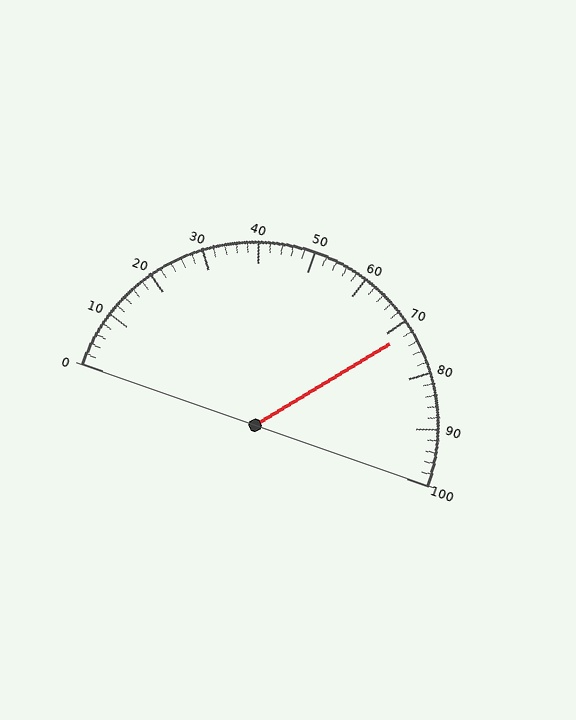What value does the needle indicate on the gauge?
The needle indicates approximately 72.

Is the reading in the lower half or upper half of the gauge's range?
The reading is in the upper half of the range (0 to 100).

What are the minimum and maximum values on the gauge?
The gauge ranges from 0 to 100.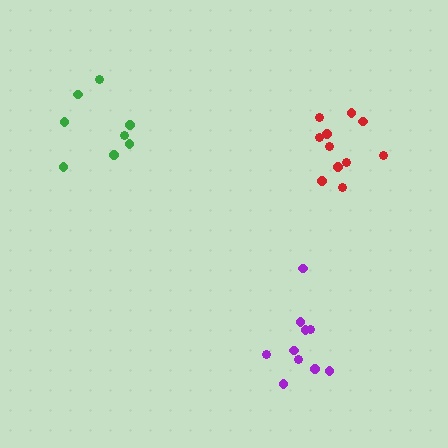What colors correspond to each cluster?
The clusters are colored: red, purple, green.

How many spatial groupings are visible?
There are 3 spatial groupings.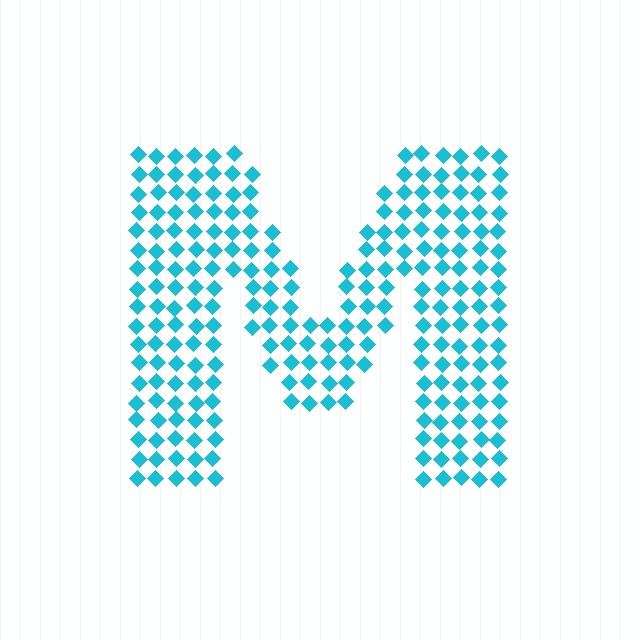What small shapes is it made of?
It is made of small diamonds.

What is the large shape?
The large shape is the letter M.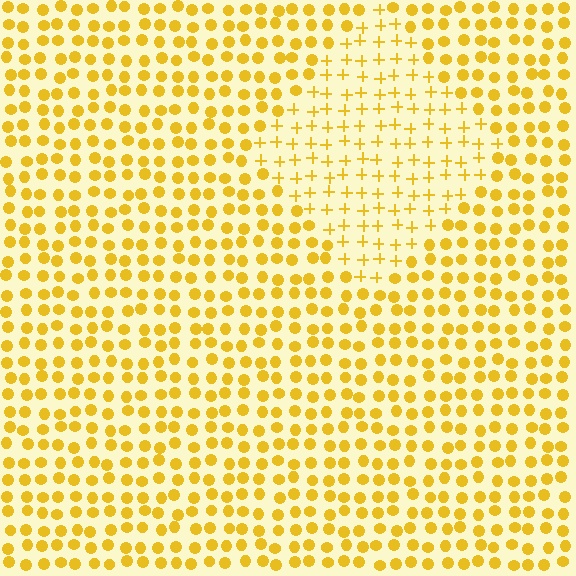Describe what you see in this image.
The image is filled with small yellow elements arranged in a uniform grid. A diamond-shaped region contains plus signs, while the surrounding area contains circles. The boundary is defined purely by the change in element shape.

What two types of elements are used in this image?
The image uses plus signs inside the diamond region and circles outside it.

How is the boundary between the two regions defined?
The boundary is defined by a change in element shape: plus signs inside vs. circles outside. All elements share the same color and spacing.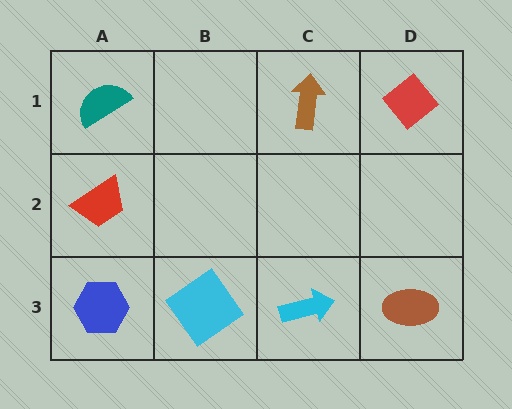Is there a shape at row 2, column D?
No, that cell is empty.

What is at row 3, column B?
A cyan diamond.